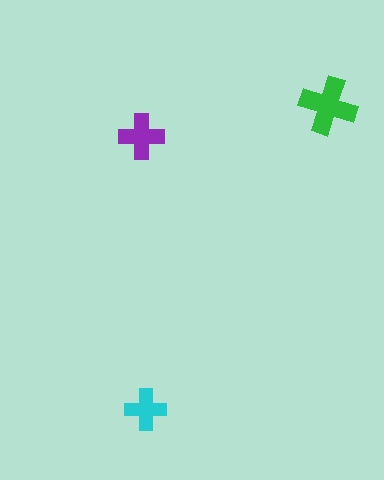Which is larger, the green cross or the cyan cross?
The green one.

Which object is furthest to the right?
The green cross is rightmost.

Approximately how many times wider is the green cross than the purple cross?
About 1.5 times wider.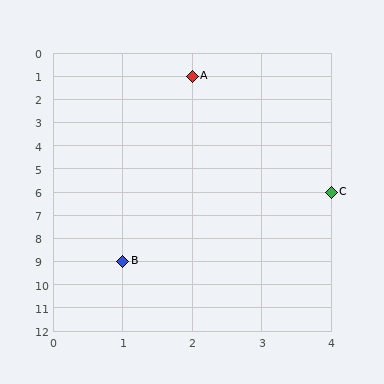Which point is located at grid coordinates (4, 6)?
Point C is at (4, 6).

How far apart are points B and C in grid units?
Points B and C are 3 columns and 3 rows apart (about 4.2 grid units diagonally).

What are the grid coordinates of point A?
Point A is at grid coordinates (2, 1).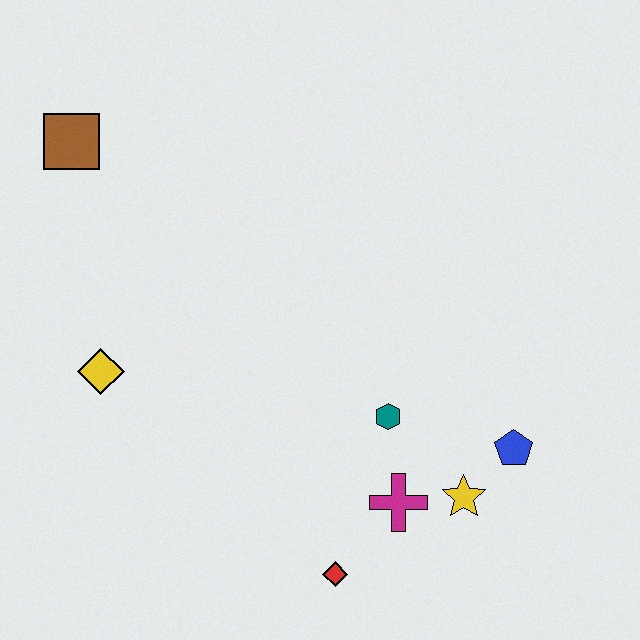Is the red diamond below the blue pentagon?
Yes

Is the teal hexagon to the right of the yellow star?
No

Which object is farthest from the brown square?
The blue pentagon is farthest from the brown square.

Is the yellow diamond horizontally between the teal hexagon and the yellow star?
No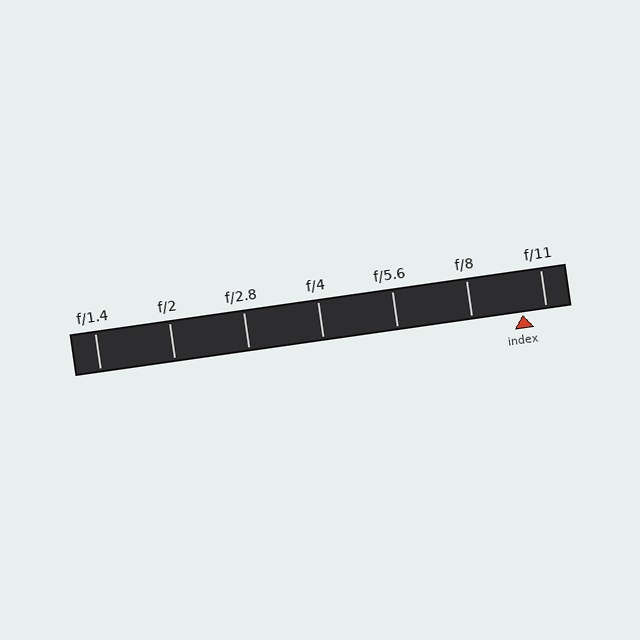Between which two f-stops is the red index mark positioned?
The index mark is between f/8 and f/11.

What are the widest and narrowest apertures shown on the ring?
The widest aperture shown is f/1.4 and the narrowest is f/11.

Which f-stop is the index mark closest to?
The index mark is closest to f/11.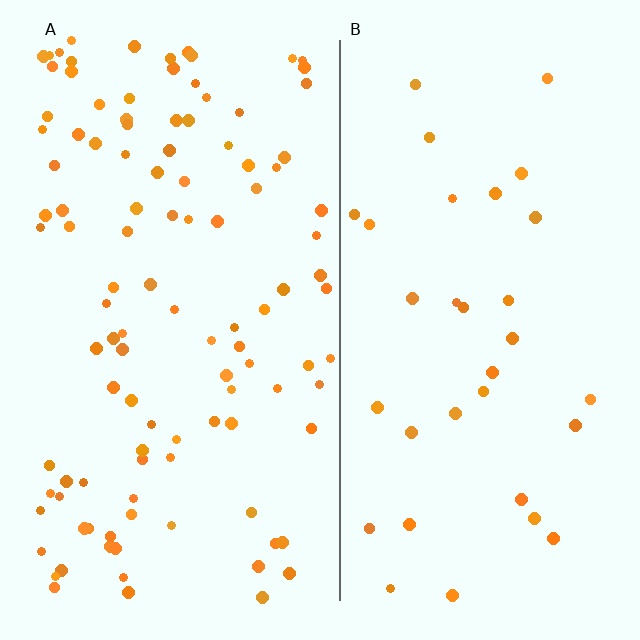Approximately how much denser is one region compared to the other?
Approximately 3.4× — region A over region B.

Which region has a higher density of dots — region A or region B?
A (the left).